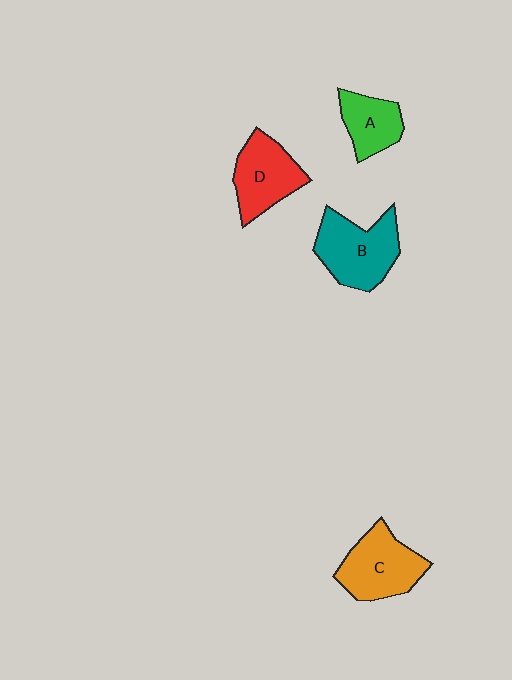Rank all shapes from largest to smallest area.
From largest to smallest: B (teal), C (orange), D (red), A (green).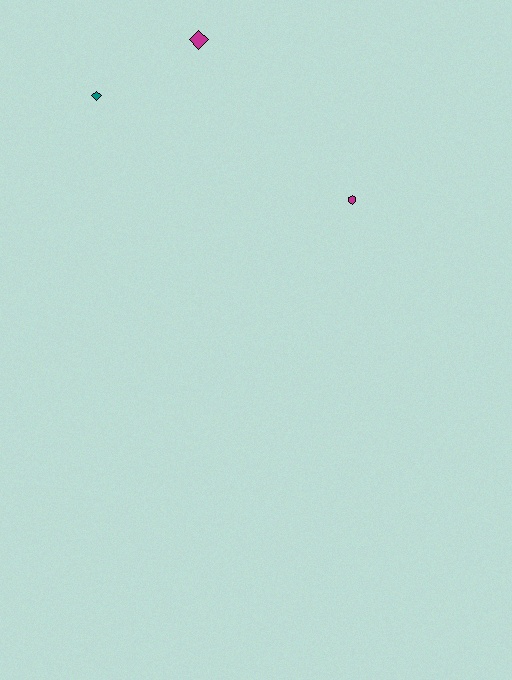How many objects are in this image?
There are 3 objects.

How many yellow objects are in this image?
There are no yellow objects.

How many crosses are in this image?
There are no crosses.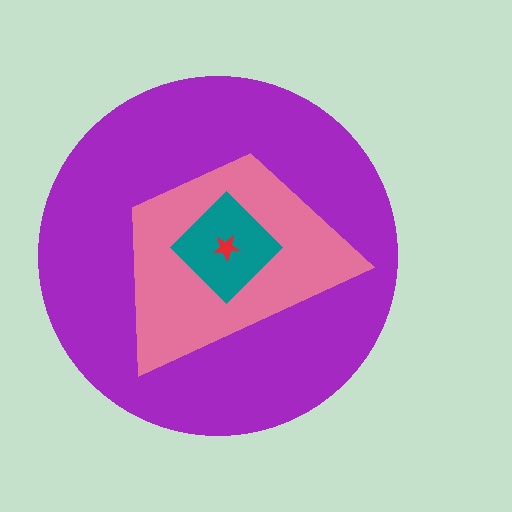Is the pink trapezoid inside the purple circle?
Yes.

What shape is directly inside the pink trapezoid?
The teal diamond.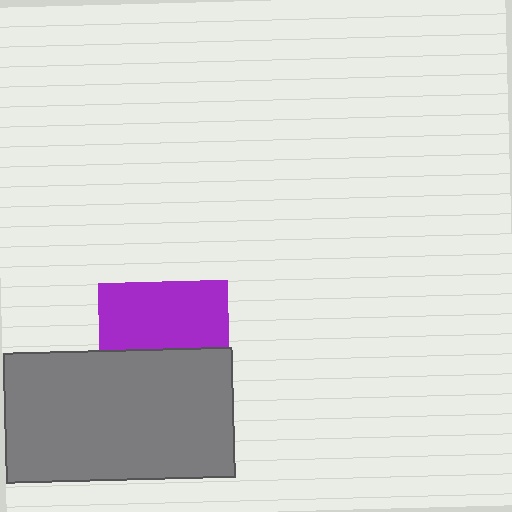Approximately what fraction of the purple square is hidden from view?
Roughly 48% of the purple square is hidden behind the gray rectangle.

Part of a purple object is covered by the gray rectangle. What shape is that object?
It is a square.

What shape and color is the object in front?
The object in front is a gray rectangle.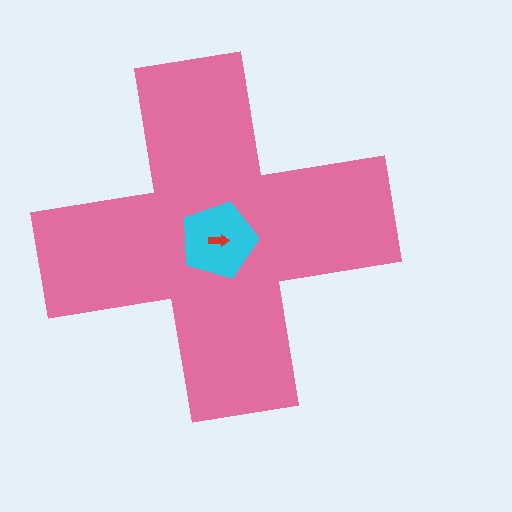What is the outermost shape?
The pink cross.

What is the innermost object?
The red arrow.